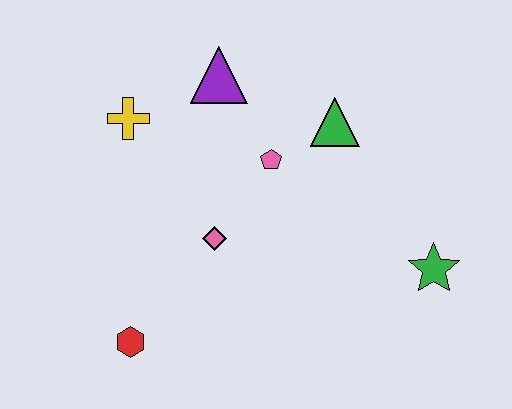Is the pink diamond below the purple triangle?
Yes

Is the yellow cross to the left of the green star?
Yes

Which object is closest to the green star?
The green triangle is closest to the green star.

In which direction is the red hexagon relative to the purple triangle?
The red hexagon is below the purple triangle.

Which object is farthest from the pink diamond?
The green star is farthest from the pink diamond.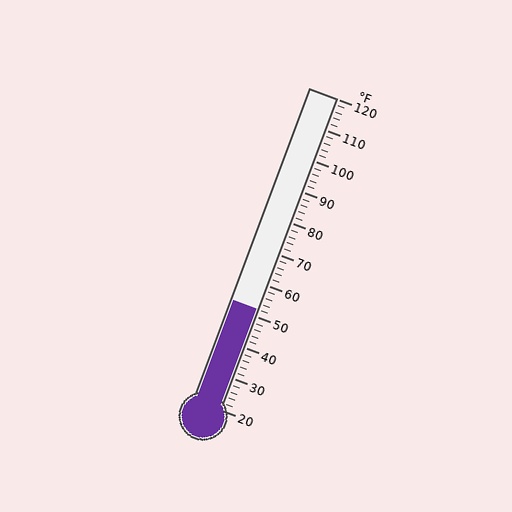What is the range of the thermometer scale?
The thermometer scale ranges from 20°F to 120°F.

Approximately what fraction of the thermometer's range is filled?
The thermometer is filled to approximately 30% of its range.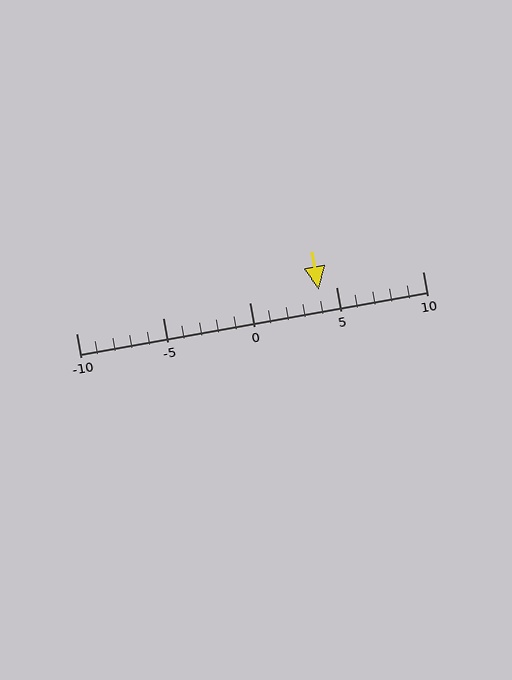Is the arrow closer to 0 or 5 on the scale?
The arrow is closer to 5.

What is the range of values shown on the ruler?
The ruler shows values from -10 to 10.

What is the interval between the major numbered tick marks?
The major tick marks are spaced 5 units apart.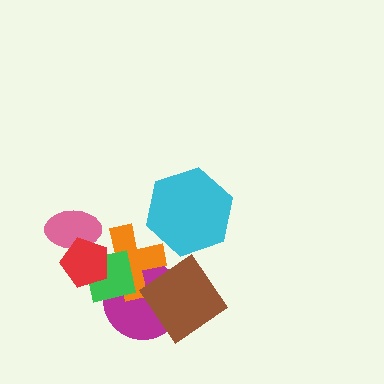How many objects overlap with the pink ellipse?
1 object overlaps with the pink ellipse.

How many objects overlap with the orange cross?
4 objects overlap with the orange cross.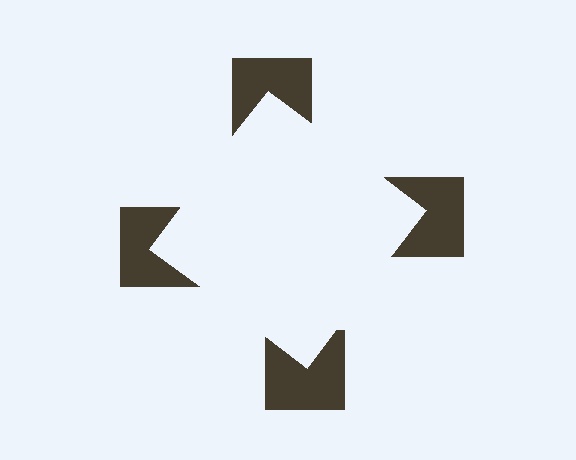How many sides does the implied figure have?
4 sides.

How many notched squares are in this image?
There are 4 — one at each vertex of the illusory square.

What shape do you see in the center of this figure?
An illusory square — its edges are inferred from the aligned wedge cuts in the notched squares, not physically drawn.